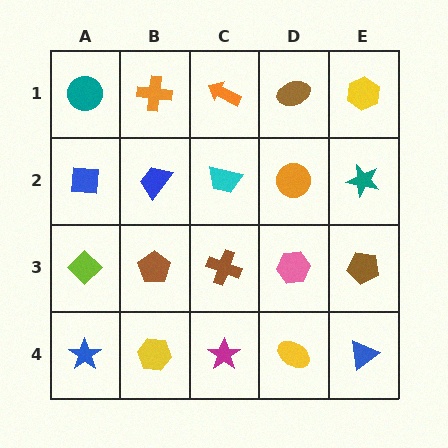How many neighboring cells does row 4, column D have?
3.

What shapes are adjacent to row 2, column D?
A brown ellipse (row 1, column D), a pink hexagon (row 3, column D), a cyan trapezoid (row 2, column C), a teal star (row 2, column E).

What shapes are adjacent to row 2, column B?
An orange cross (row 1, column B), a brown pentagon (row 3, column B), a blue square (row 2, column A), a cyan trapezoid (row 2, column C).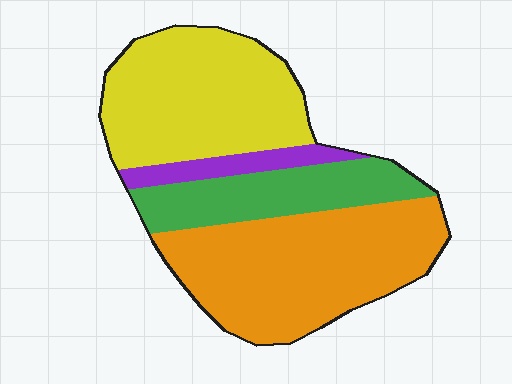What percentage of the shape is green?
Green covers about 20% of the shape.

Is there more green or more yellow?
Yellow.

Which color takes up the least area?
Purple, at roughly 5%.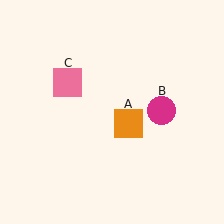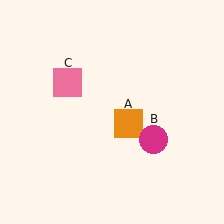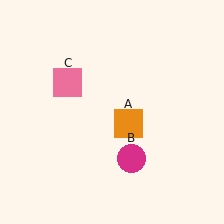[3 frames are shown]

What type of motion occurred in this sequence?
The magenta circle (object B) rotated clockwise around the center of the scene.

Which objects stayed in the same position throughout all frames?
Orange square (object A) and pink square (object C) remained stationary.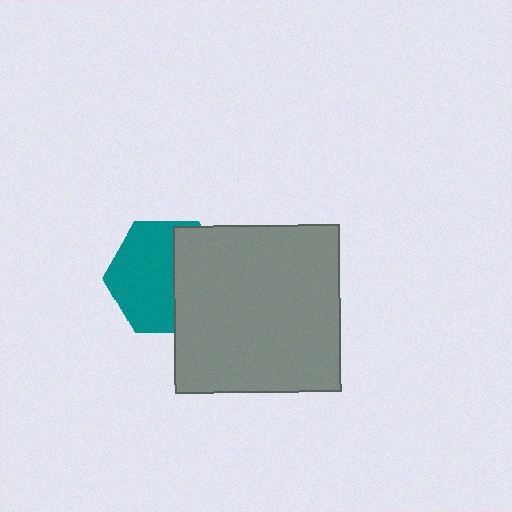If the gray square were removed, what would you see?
You would see the complete teal hexagon.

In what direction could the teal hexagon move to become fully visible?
The teal hexagon could move left. That would shift it out from behind the gray square entirely.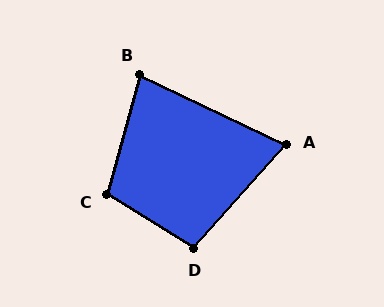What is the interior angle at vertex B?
Approximately 80 degrees (acute).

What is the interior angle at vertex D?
Approximately 100 degrees (obtuse).